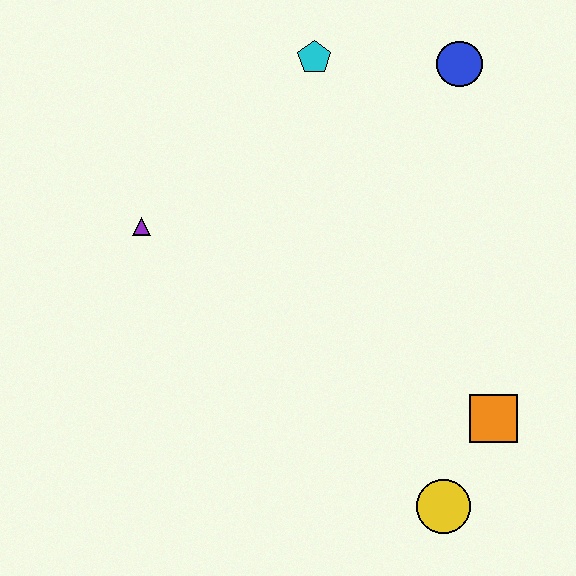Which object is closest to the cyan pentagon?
The blue circle is closest to the cyan pentagon.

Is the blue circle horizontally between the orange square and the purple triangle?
Yes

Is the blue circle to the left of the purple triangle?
No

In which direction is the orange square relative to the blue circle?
The orange square is below the blue circle.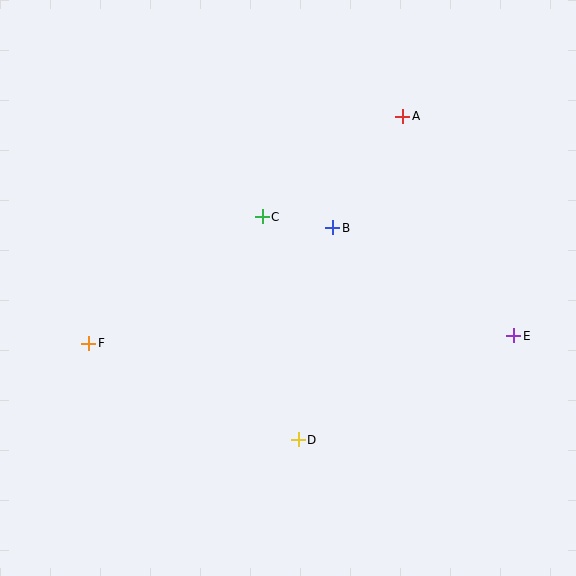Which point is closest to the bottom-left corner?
Point F is closest to the bottom-left corner.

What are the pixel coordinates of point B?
Point B is at (333, 228).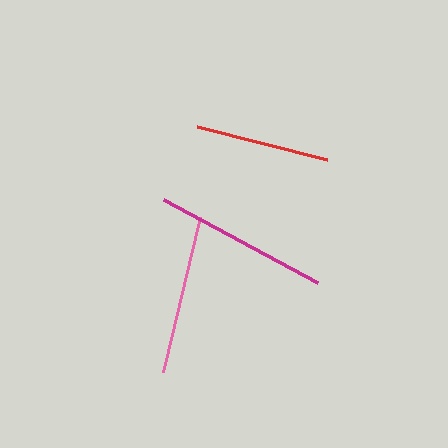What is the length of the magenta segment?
The magenta segment is approximately 174 pixels long.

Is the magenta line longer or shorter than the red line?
The magenta line is longer than the red line.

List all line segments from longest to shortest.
From longest to shortest: magenta, pink, red.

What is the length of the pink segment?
The pink segment is approximately 160 pixels long.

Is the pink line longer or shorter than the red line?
The pink line is longer than the red line.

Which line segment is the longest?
The magenta line is the longest at approximately 174 pixels.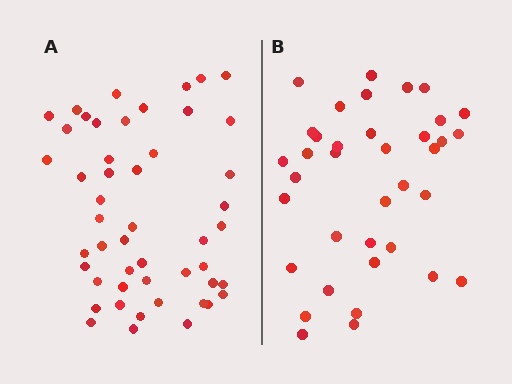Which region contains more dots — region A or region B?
Region A (the left region) has more dots.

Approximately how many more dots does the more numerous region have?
Region A has roughly 12 or so more dots than region B.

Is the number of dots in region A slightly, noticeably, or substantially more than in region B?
Region A has noticeably more, but not dramatically so. The ratio is roughly 1.3 to 1.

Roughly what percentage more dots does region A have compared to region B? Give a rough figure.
About 30% more.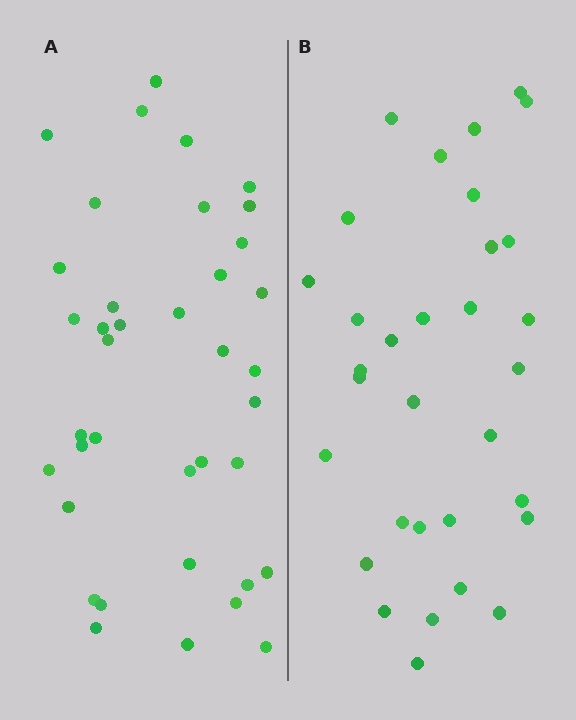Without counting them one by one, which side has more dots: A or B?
Region A (the left region) has more dots.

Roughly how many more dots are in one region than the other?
Region A has about 6 more dots than region B.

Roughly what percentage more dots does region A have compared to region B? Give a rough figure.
About 20% more.